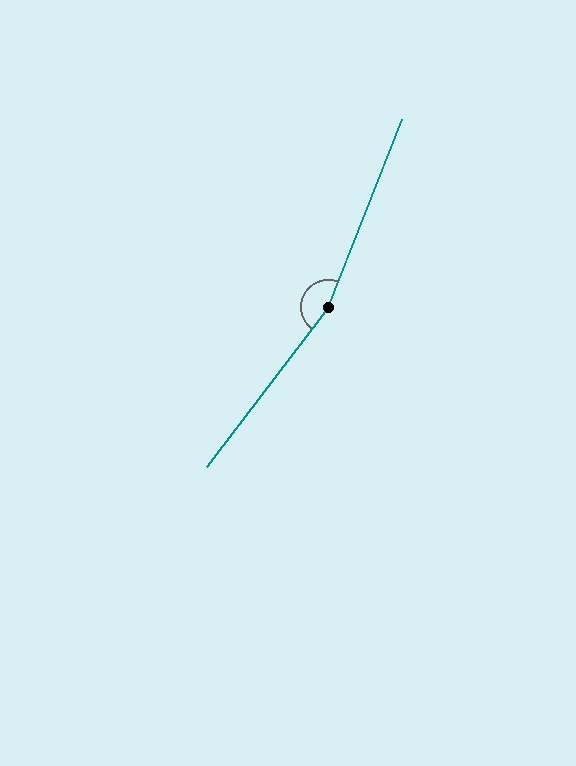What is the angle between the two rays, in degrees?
Approximately 164 degrees.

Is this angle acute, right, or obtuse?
It is obtuse.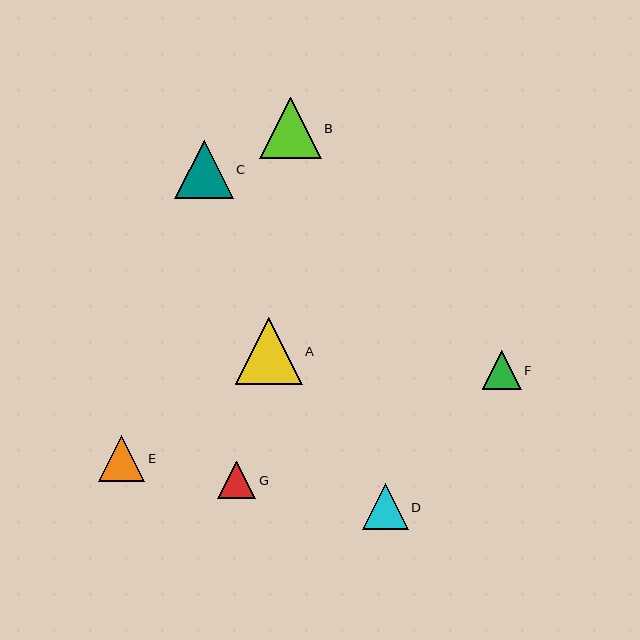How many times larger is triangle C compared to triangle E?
Triangle C is approximately 1.3 times the size of triangle E.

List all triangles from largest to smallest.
From largest to smallest: A, B, C, E, D, F, G.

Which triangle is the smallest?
Triangle G is the smallest with a size of approximately 38 pixels.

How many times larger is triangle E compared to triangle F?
Triangle E is approximately 1.2 times the size of triangle F.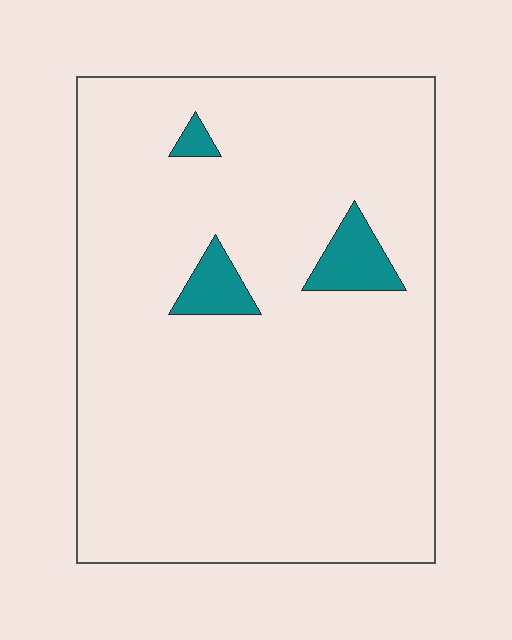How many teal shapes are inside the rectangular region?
3.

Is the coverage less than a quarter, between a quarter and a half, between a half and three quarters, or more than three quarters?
Less than a quarter.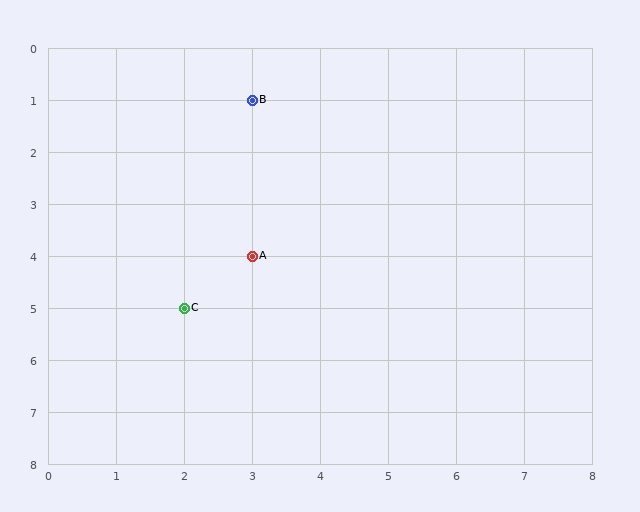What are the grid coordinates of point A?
Point A is at grid coordinates (3, 4).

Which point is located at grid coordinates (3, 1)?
Point B is at (3, 1).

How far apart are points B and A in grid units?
Points B and A are 3 rows apart.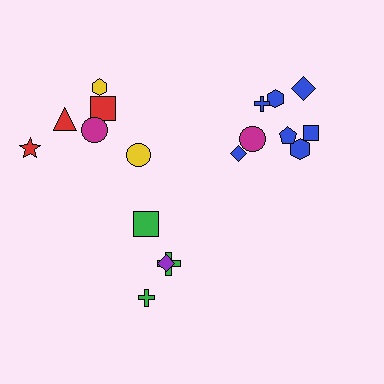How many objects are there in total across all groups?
There are 18 objects.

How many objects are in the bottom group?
There are 4 objects.